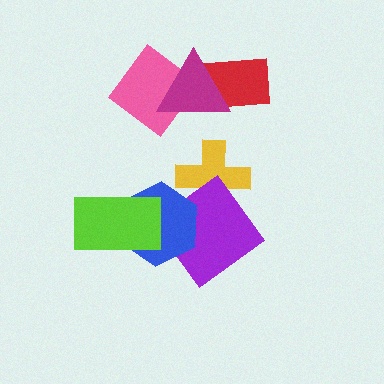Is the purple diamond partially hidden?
Yes, it is partially covered by another shape.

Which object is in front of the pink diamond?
The magenta triangle is in front of the pink diamond.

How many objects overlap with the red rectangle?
1 object overlaps with the red rectangle.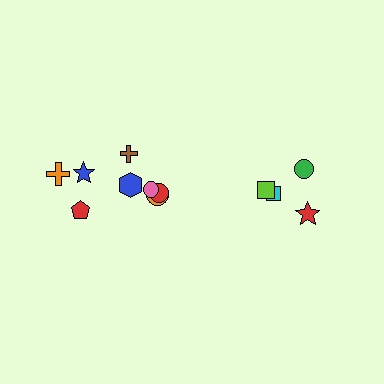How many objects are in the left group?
There are 8 objects.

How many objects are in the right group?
There are 4 objects.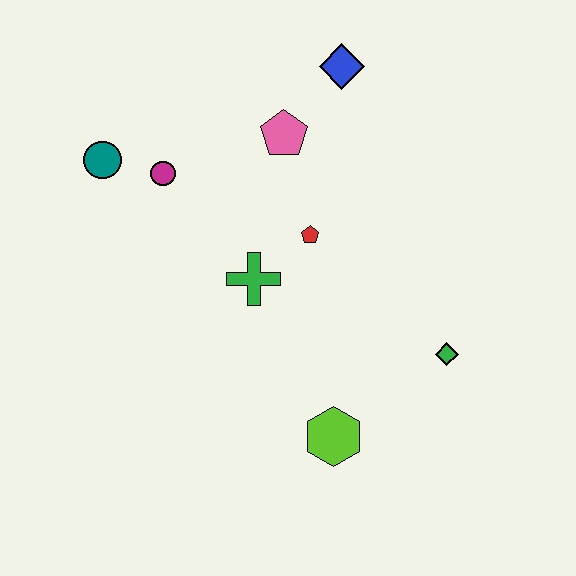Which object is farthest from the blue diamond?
The lime hexagon is farthest from the blue diamond.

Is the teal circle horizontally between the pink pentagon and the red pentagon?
No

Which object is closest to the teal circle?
The magenta circle is closest to the teal circle.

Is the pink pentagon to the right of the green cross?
Yes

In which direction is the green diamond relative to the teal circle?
The green diamond is to the right of the teal circle.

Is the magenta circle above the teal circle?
No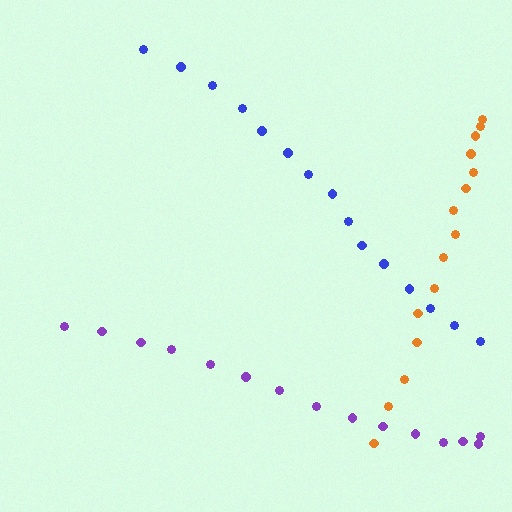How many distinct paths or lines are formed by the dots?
There are 3 distinct paths.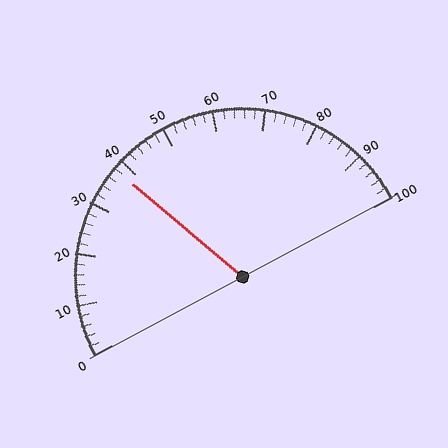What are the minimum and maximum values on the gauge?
The gauge ranges from 0 to 100.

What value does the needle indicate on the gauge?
The needle indicates approximately 38.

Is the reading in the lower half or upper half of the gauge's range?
The reading is in the lower half of the range (0 to 100).